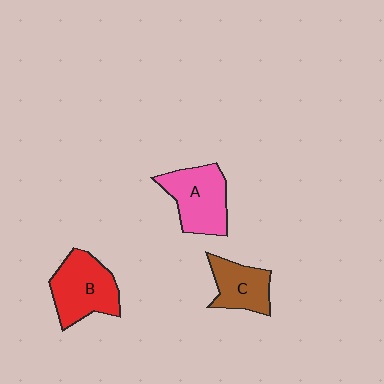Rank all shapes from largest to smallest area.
From largest to smallest: B (red), A (pink), C (brown).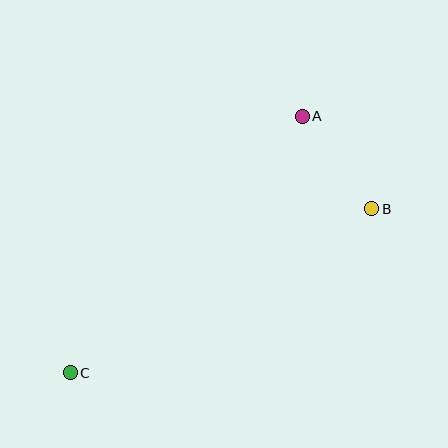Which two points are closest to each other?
Points A and B are closest to each other.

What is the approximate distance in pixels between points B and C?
The distance between B and C is approximately 343 pixels.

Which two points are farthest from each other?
Points A and C are farthest from each other.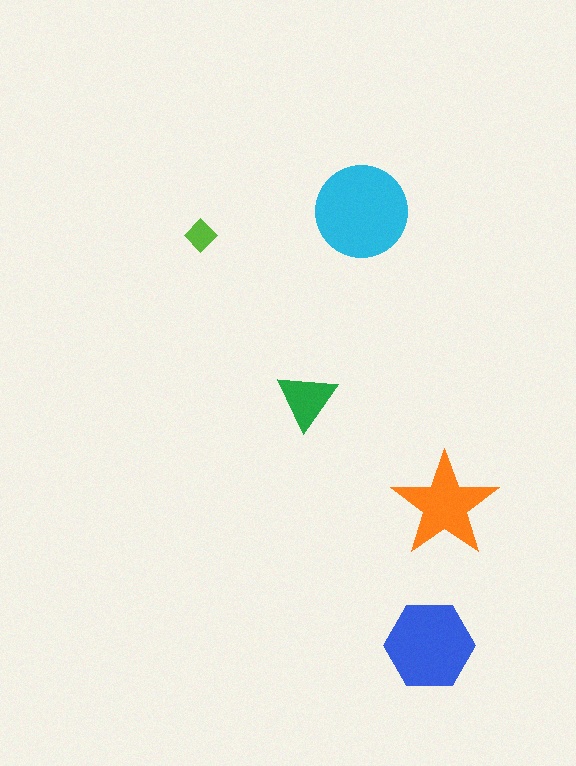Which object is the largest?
The cyan circle.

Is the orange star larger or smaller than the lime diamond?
Larger.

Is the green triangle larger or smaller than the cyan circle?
Smaller.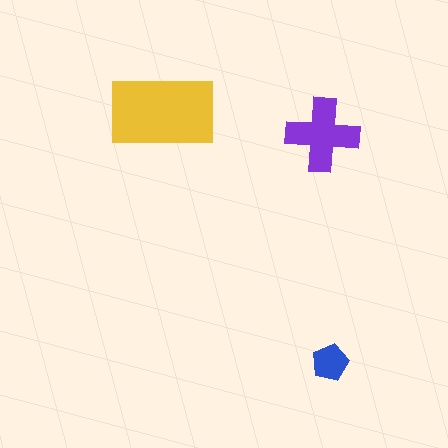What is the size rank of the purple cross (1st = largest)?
2nd.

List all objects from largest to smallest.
The yellow rectangle, the purple cross, the blue pentagon.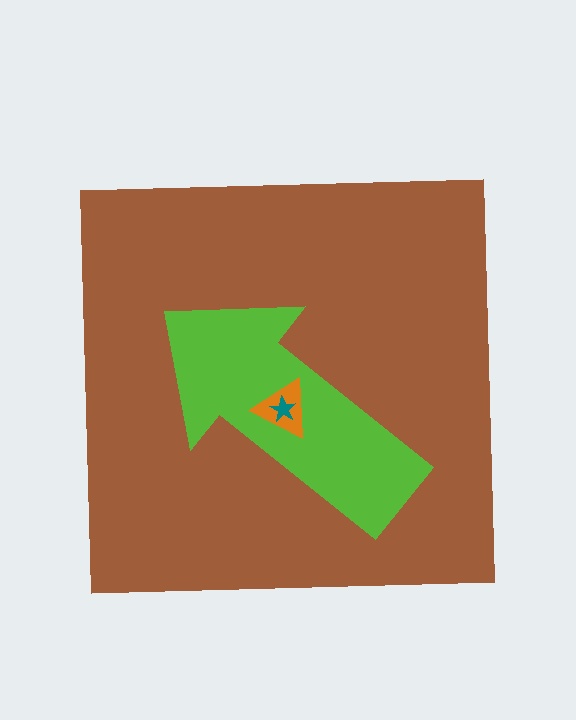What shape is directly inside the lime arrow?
The orange triangle.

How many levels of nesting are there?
4.